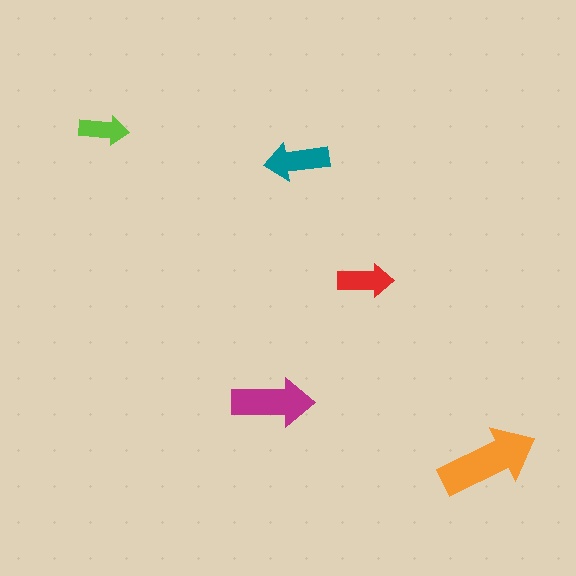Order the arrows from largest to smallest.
the orange one, the magenta one, the teal one, the red one, the lime one.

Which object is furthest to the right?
The orange arrow is rightmost.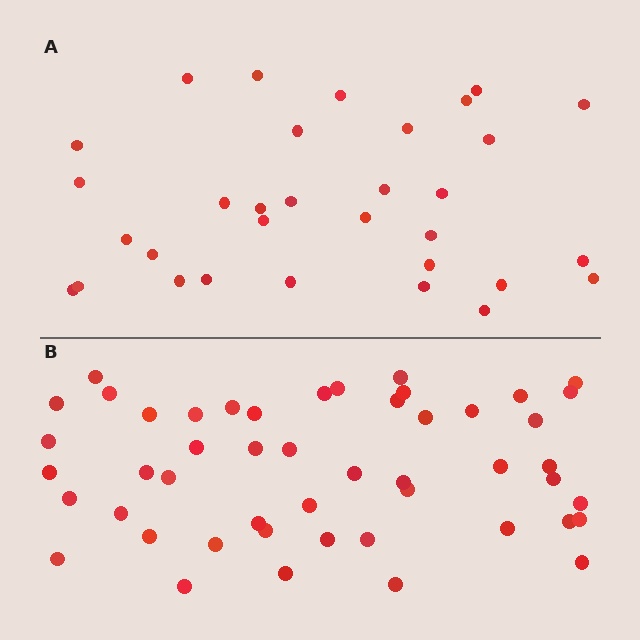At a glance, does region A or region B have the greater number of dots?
Region B (the bottom region) has more dots.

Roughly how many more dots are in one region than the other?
Region B has approximately 15 more dots than region A.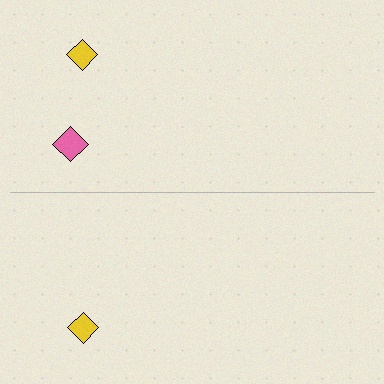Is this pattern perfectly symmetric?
No, the pattern is not perfectly symmetric. A pink diamond is missing from the bottom side.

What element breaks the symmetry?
A pink diamond is missing from the bottom side.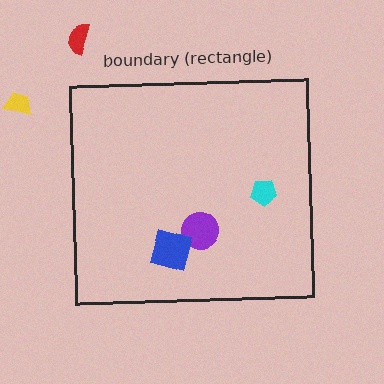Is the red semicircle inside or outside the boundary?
Outside.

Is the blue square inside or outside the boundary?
Inside.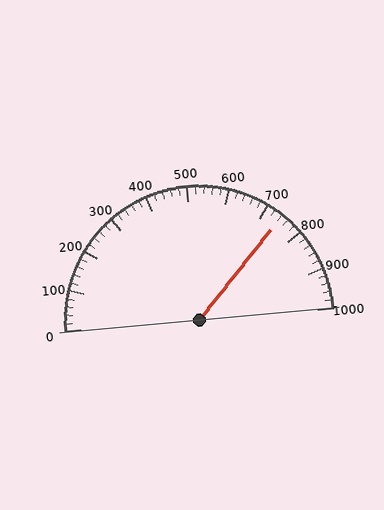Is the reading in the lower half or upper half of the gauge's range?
The reading is in the upper half of the range (0 to 1000).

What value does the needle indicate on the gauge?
The needle indicates approximately 740.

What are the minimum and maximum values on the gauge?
The gauge ranges from 0 to 1000.